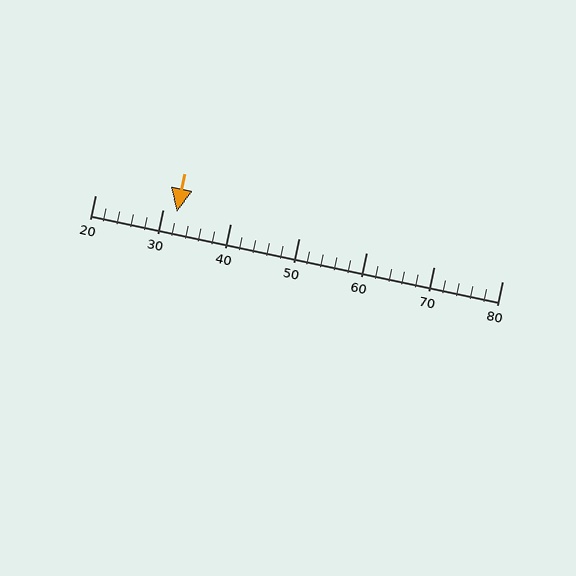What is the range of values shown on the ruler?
The ruler shows values from 20 to 80.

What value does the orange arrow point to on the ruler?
The orange arrow points to approximately 32.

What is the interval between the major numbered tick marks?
The major tick marks are spaced 10 units apart.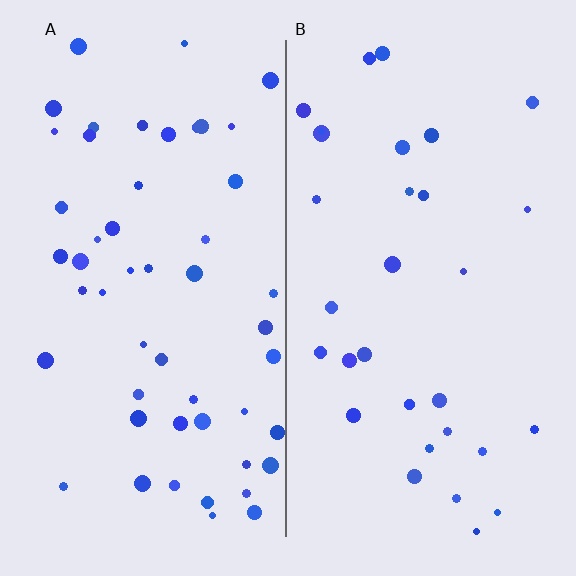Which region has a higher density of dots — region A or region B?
A (the left).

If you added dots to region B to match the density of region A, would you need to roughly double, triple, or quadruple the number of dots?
Approximately double.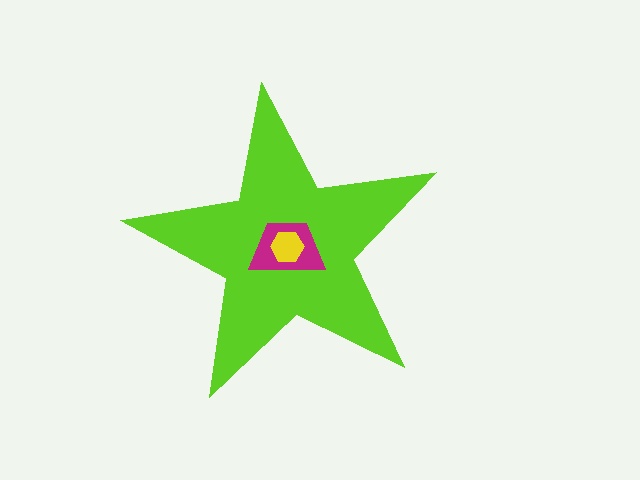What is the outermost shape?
The lime star.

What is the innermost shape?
The yellow hexagon.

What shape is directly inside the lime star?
The magenta trapezoid.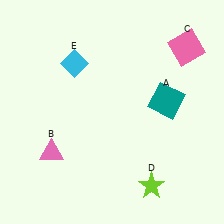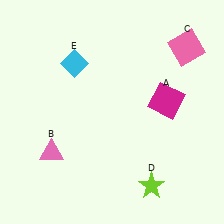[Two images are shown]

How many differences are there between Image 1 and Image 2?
There is 1 difference between the two images.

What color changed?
The square (A) changed from teal in Image 1 to magenta in Image 2.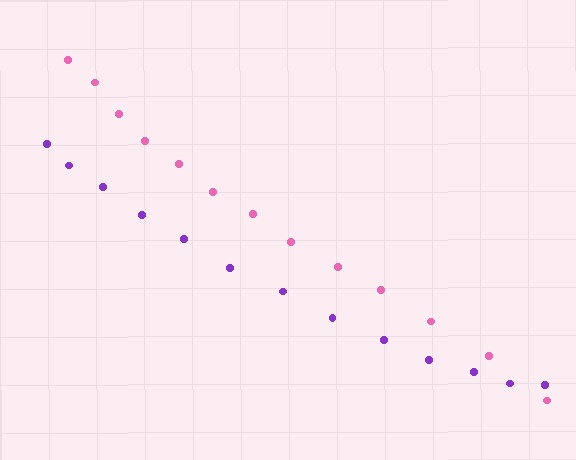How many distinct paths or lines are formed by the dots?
There are 2 distinct paths.